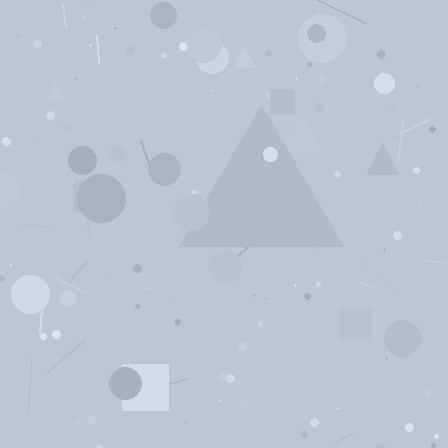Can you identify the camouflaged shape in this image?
The camouflaged shape is a triangle.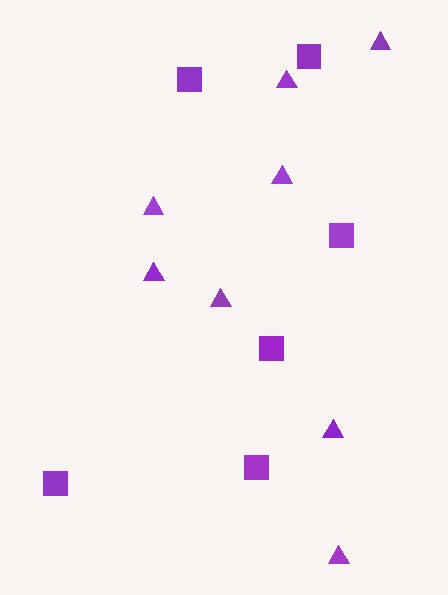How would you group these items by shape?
There are 2 groups: one group of squares (6) and one group of triangles (8).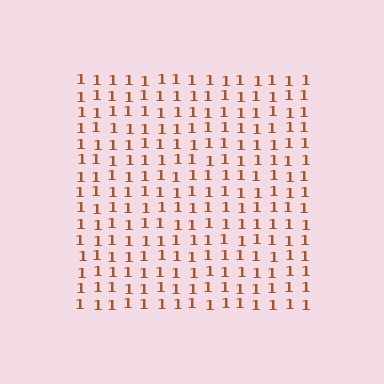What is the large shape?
The large shape is a square.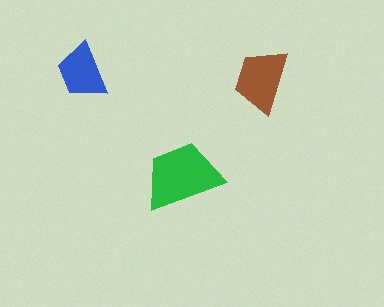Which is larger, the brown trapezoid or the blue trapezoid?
The brown one.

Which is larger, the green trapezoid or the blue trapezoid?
The green one.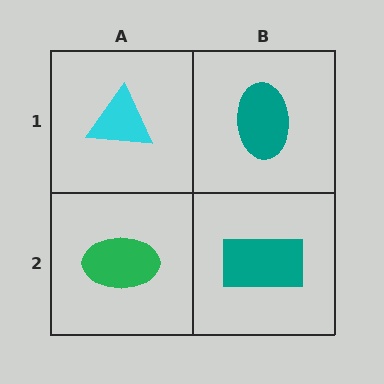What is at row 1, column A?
A cyan triangle.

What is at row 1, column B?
A teal ellipse.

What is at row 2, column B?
A teal rectangle.